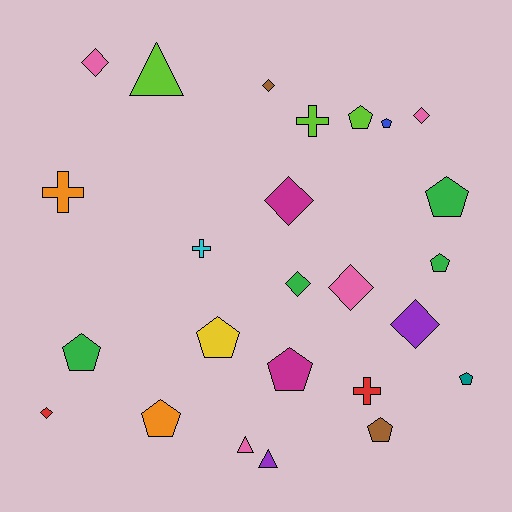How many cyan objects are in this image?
There is 1 cyan object.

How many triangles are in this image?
There are 3 triangles.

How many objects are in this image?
There are 25 objects.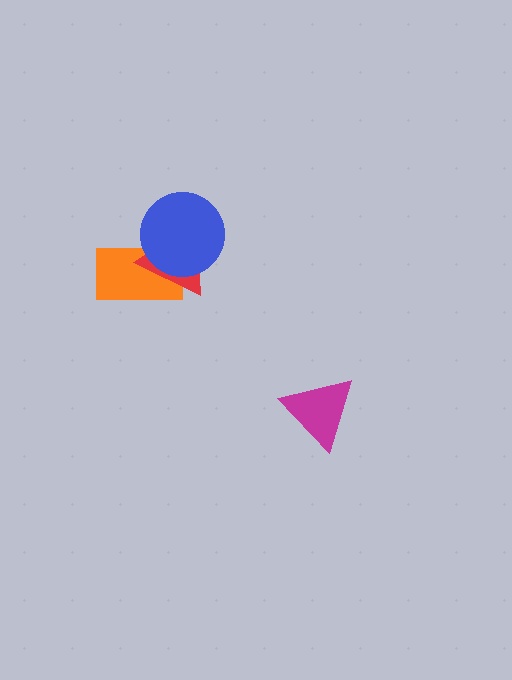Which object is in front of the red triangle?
The blue circle is in front of the red triangle.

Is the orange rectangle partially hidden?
Yes, it is partially covered by another shape.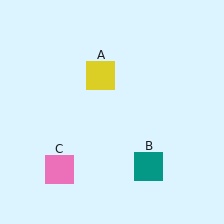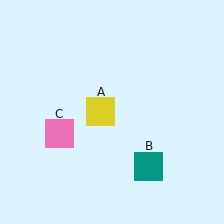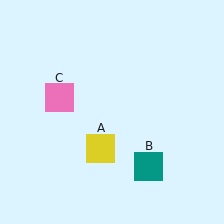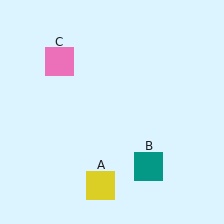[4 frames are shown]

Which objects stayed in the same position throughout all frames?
Teal square (object B) remained stationary.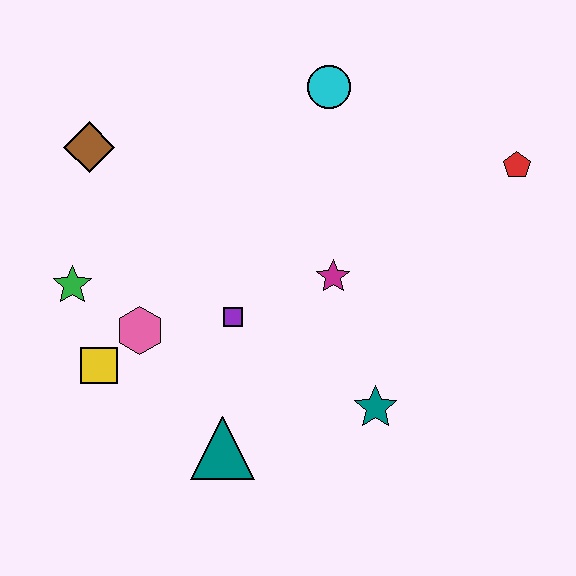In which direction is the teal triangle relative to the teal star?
The teal triangle is to the left of the teal star.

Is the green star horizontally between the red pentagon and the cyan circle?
No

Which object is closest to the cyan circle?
The magenta star is closest to the cyan circle.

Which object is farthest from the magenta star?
The brown diamond is farthest from the magenta star.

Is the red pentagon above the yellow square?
Yes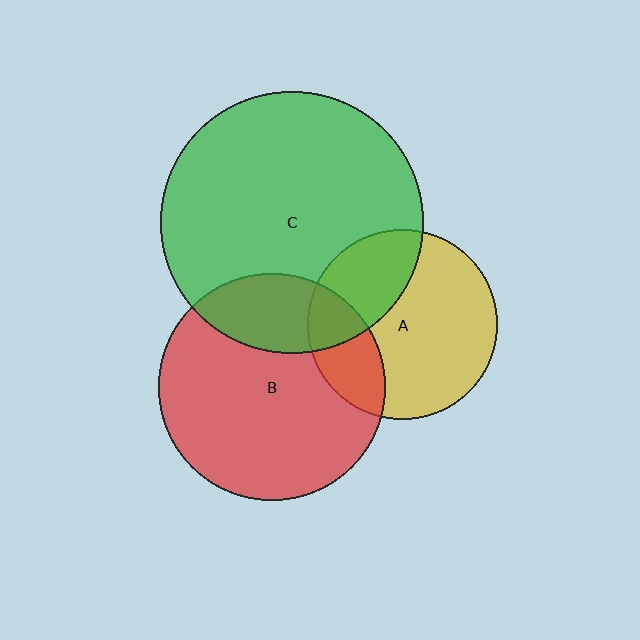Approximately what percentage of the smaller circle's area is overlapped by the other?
Approximately 25%.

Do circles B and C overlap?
Yes.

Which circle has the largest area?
Circle C (green).